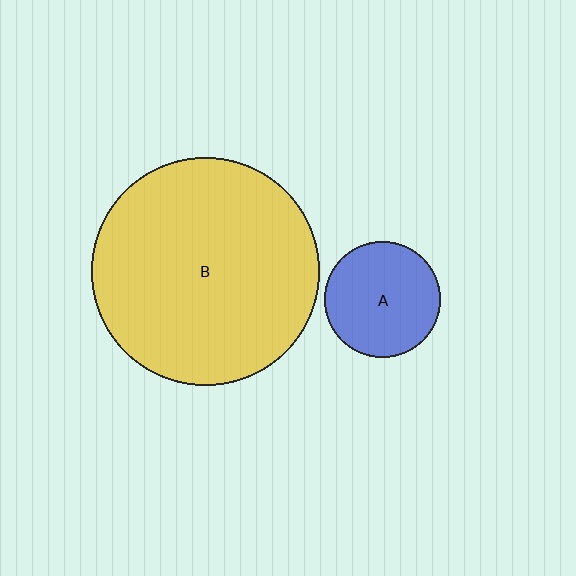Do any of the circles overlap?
No, none of the circles overlap.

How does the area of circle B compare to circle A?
Approximately 3.8 times.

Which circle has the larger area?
Circle B (yellow).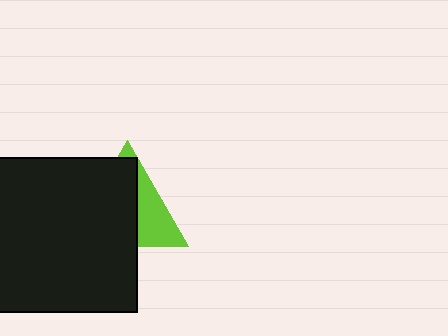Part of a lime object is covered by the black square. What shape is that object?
It is a triangle.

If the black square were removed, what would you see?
You would see the complete lime triangle.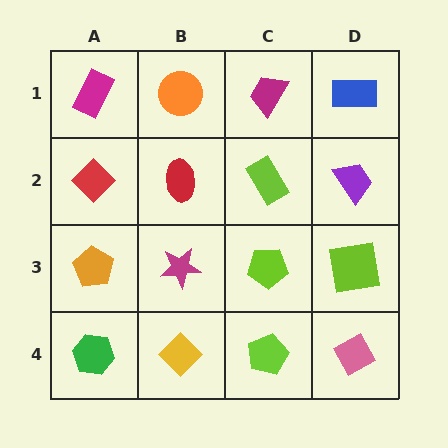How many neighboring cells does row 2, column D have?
3.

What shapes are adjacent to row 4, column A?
An orange pentagon (row 3, column A), a yellow diamond (row 4, column B).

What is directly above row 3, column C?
A lime rectangle.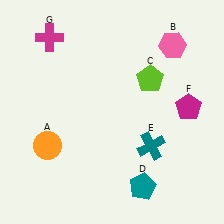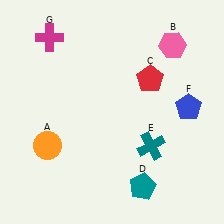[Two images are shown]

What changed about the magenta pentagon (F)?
In Image 1, F is magenta. In Image 2, it changed to blue.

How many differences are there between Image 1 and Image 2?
There are 2 differences between the two images.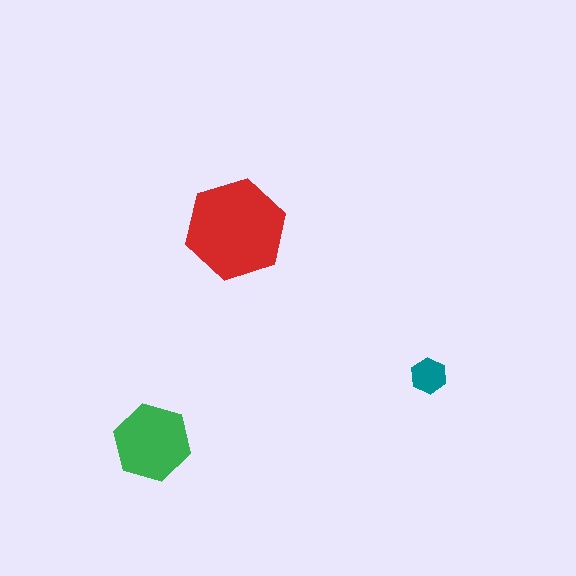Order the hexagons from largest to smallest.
the red one, the green one, the teal one.